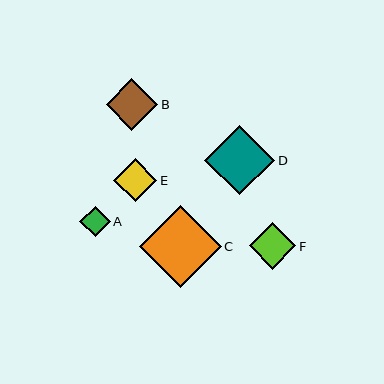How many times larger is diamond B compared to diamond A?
Diamond B is approximately 1.7 times the size of diamond A.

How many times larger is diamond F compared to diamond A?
Diamond F is approximately 1.5 times the size of diamond A.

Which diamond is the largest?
Diamond C is the largest with a size of approximately 81 pixels.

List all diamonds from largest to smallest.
From largest to smallest: C, D, B, F, E, A.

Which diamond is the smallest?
Diamond A is the smallest with a size of approximately 31 pixels.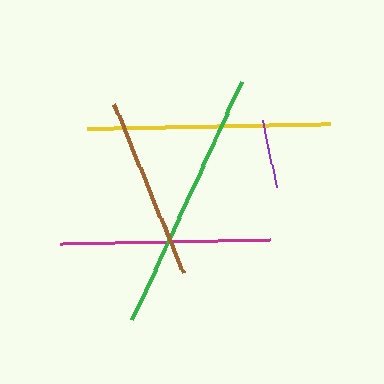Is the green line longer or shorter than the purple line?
The green line is longer than the purple line.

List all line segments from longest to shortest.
From longest to shortest: green, yellow, magenta, brown, purple.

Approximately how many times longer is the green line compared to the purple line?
The green line is approximately 3.8 times the length of the purple line.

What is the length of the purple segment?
The purple segment is approximately 68 pixels long.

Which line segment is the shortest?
The purple line is the shortest at approximately 68 pixels.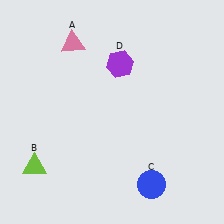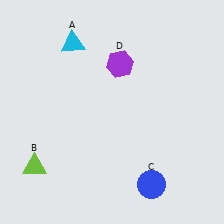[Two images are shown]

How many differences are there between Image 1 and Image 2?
There is 1 difference between the two images.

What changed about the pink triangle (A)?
In Image 1, A is pink. In Image 2, it changed to cyan.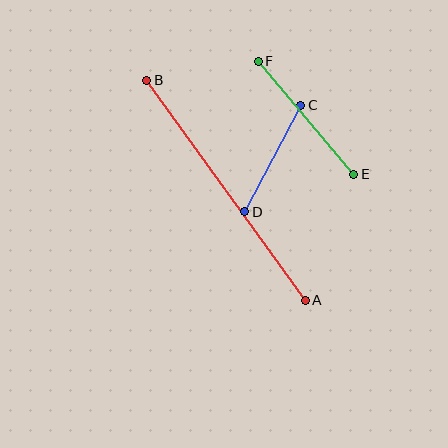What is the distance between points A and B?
The distance is approximately 271 pixels.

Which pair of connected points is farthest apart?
Points A and B are farthest apart.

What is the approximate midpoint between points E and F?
The midpoint is at approximately (306, 118) pixels.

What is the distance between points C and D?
The distance is approximately 120 pixels.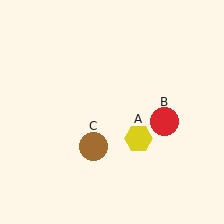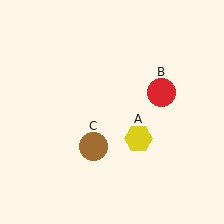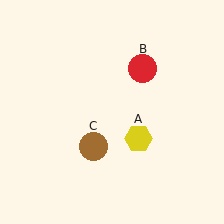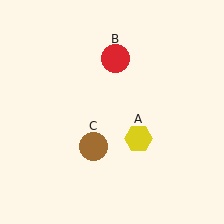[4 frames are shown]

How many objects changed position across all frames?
1 object changed position: red circle (object B).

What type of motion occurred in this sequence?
The red circle (object B) rotated counterclockwise around the center of the scene.